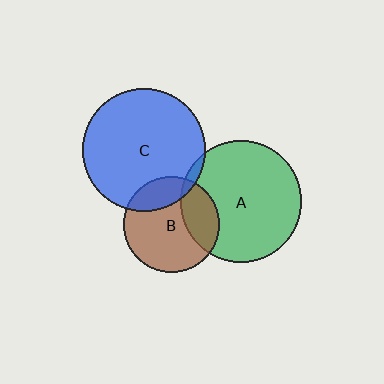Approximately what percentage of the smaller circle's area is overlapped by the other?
Approximately 5%.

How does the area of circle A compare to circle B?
Approximately 1.6 times.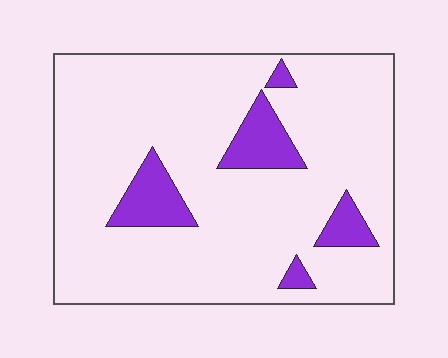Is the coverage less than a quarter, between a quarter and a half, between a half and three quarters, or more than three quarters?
Less than a quarter.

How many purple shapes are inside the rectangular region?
5.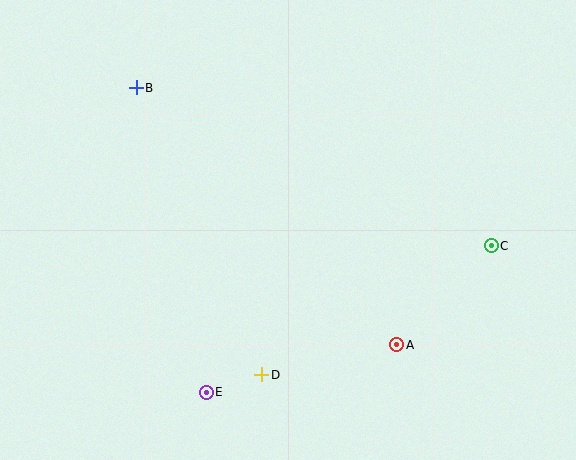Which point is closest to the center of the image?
Point D at (262, 375) is closest to the center.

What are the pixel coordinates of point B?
Point B is at (136, 88).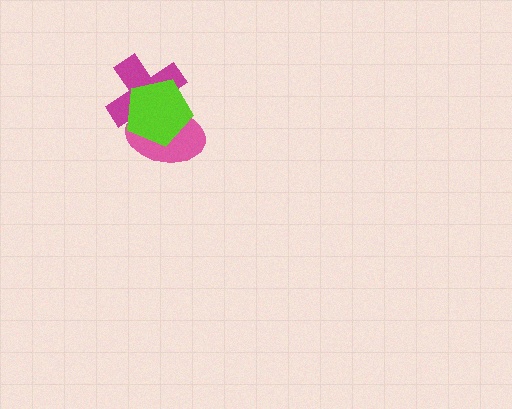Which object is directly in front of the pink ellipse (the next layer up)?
The magenta cross is directly in front of the pink ellipse.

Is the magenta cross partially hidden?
Yes, it is partially covered by another shape.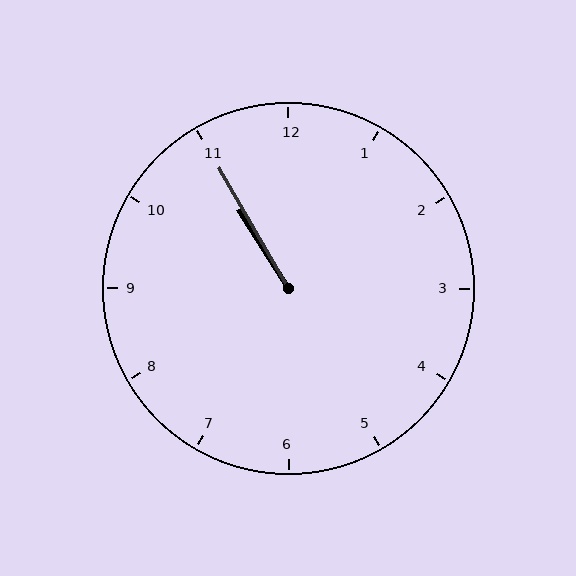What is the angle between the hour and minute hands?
Approximately 2 degrees.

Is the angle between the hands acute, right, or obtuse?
It is acute.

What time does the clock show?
10:55.